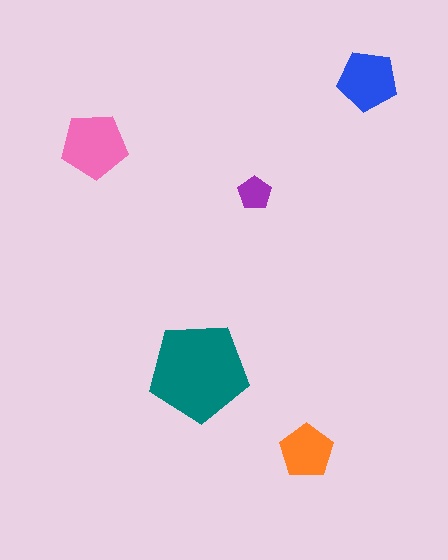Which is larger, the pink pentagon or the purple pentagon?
The pink one.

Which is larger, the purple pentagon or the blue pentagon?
The blue one.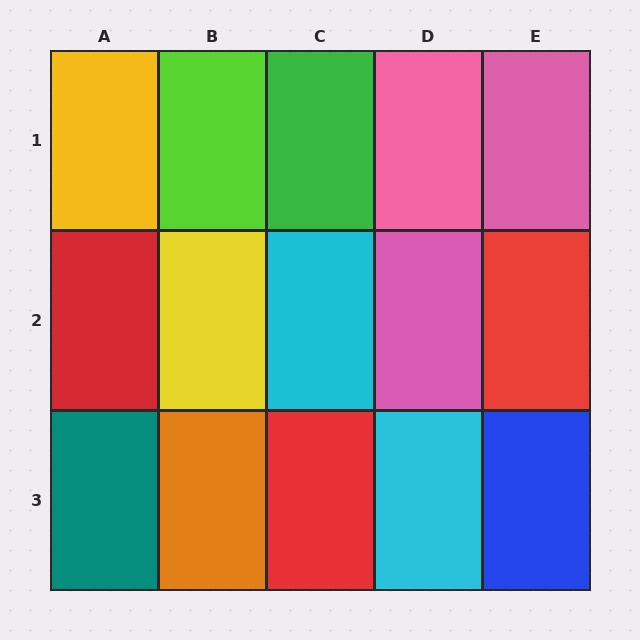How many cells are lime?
1 cell is lime.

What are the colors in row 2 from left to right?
Red, yellow, cyan, pink, red.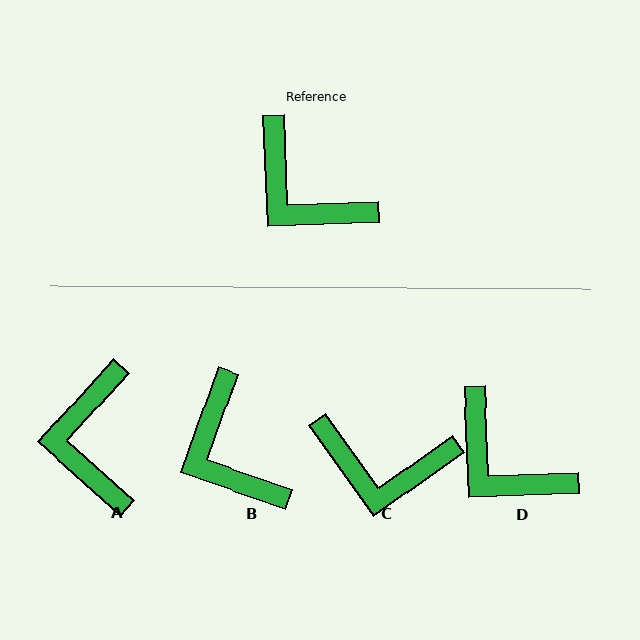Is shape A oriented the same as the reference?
No, it is off by about 44 degrees.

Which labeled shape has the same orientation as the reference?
D.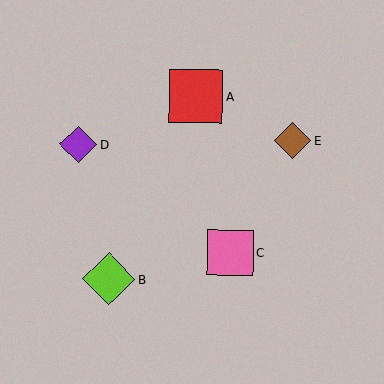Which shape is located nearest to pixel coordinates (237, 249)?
The pink square (labeled C) at (230, 253) is nearest to that location.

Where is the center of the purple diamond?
The center of the purple diamond is at (78, 145).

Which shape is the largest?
The red square (labeled A) is the largest.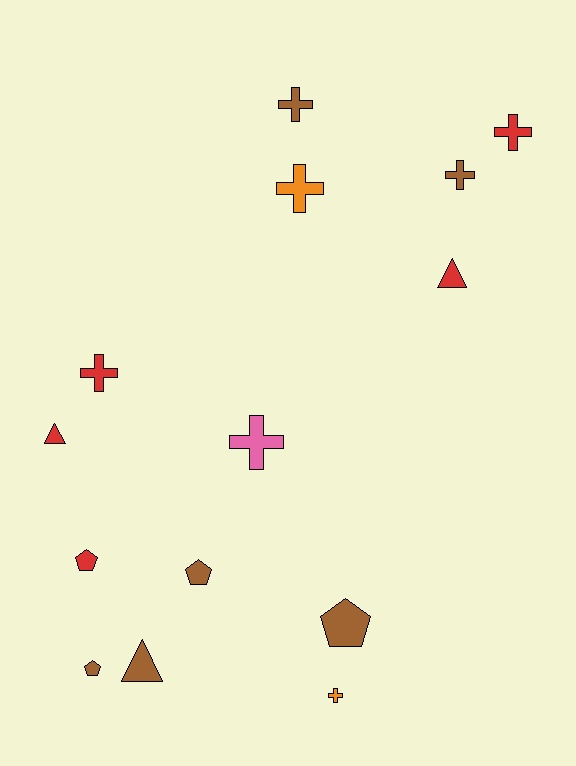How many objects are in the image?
There are 14 objects.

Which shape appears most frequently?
Cross, with 7 objects.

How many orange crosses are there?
There are 2 orange crosses.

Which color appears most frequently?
Brown, with 6 objects.